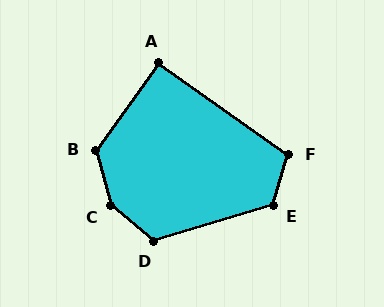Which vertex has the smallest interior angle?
A, at approximately 91 degrees.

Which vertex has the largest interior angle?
C, at approximately 146 degrees.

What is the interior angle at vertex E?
Approximately 123 degrees (obtuse).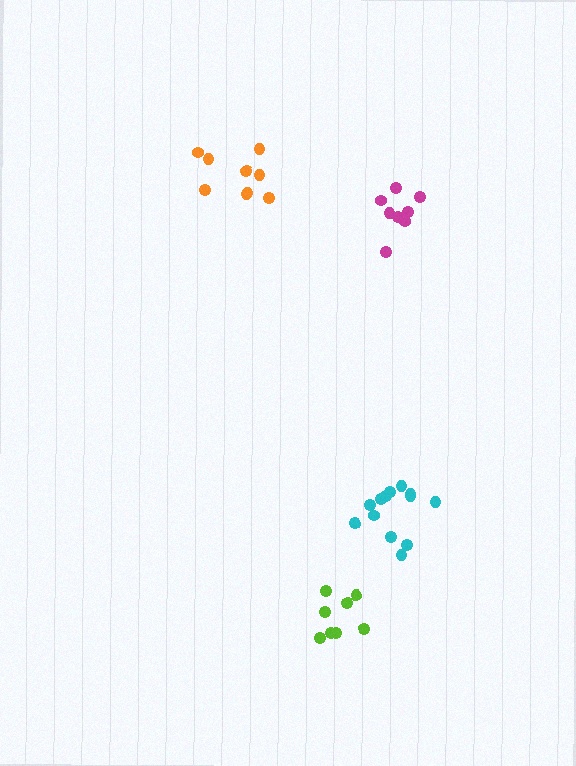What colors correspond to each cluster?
The clusters are colored: orange, magenta, cyan, lime.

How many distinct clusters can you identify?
There are 4 distinct clusters.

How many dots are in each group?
Group 1: 9 dots, Group 2: 9 dots, Group 3: 13 dots, Group 4: 8 dots (39 total).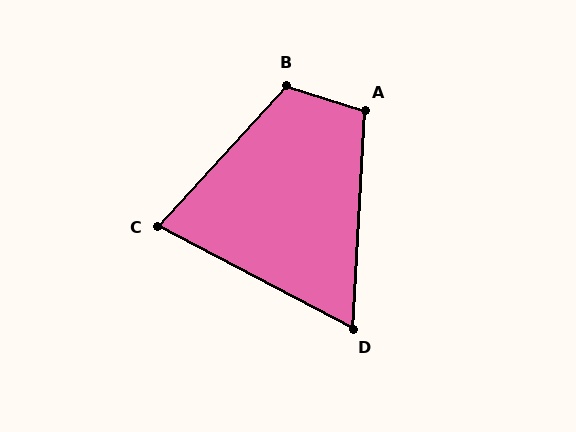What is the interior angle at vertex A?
Approximately 105 degrees (obtuse).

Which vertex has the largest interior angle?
B, at approximately 115 degrees.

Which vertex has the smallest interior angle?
D, at approximately 65 degrees.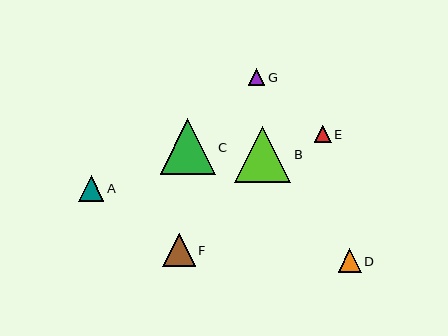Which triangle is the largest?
Triangle B is the largest with a size of approximately 56 pixels.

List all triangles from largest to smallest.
From largest to smallest: B, C, F, A, D, G, E.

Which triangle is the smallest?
Triangle E is the smallest with a size of approximately 16 pixels.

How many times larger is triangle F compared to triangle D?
Triangle F is approximately 1.4 times the size of triangle D.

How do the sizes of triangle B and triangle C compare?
Triangle B and triangle C are approximately the same size.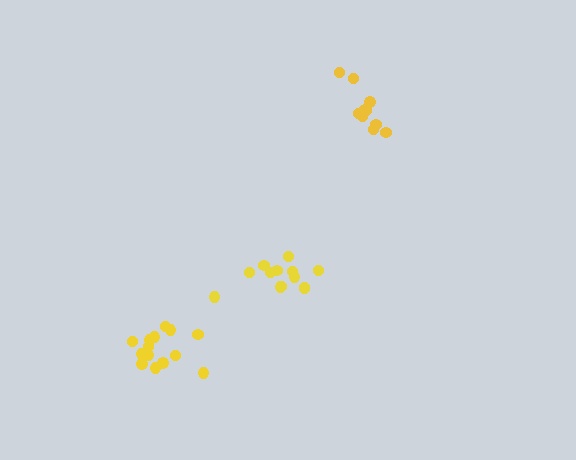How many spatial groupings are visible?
There are 3 spatial groupings.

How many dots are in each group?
Group 1: 14 dots, Group 2: 10 dots, Group 3: 13 dots (37 total).